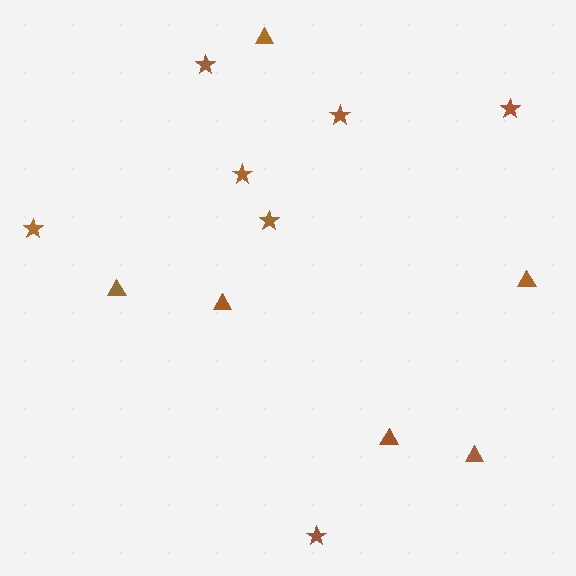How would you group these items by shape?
There are 2 groups: one group of triangles (6) and one group of stars (7).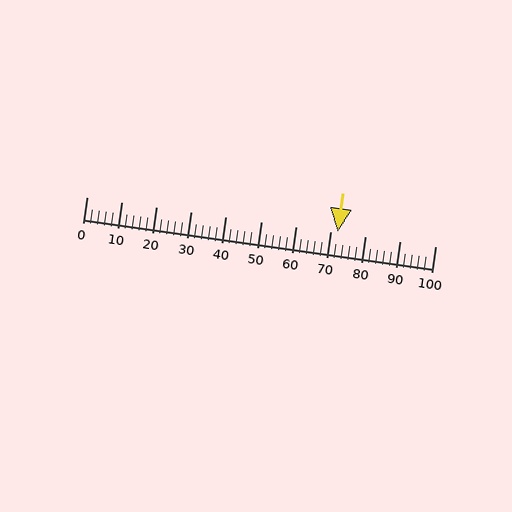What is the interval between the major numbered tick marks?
The major tick marks are spaced 10 units apart.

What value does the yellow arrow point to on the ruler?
The yellow arrow points to approximately 72.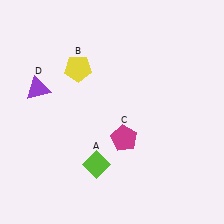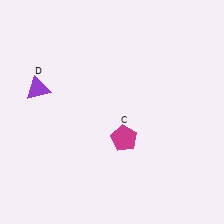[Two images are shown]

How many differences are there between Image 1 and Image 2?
There are 2 differences between the two images.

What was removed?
The lime diamond (A), the yellow pentagon (B) were removed in Image 2.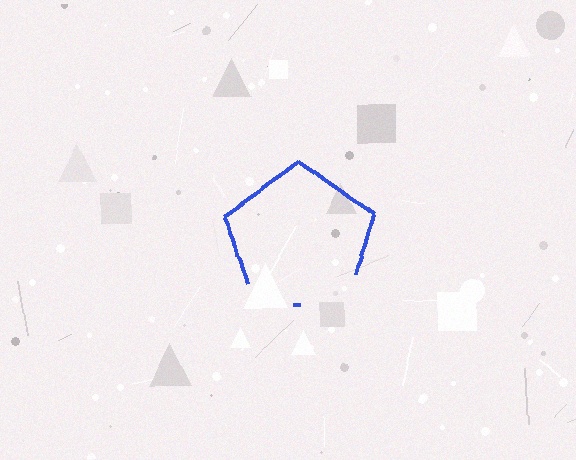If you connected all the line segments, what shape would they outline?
They would outline a pentagon.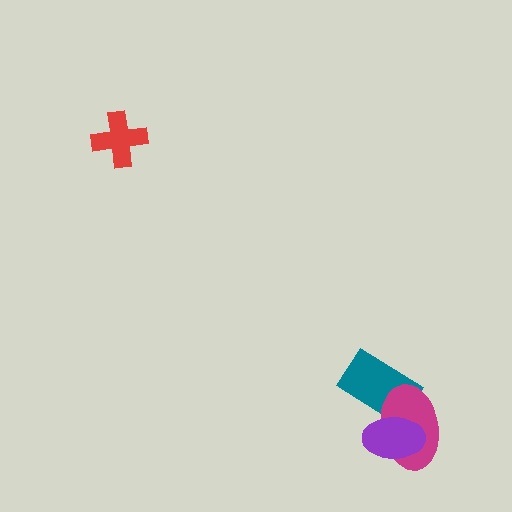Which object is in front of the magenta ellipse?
The purple ellipse is in front of the magenta ellipse.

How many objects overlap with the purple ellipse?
2 objects overlap with the purple ellipse.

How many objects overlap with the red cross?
0 objects overlap with the red cross.